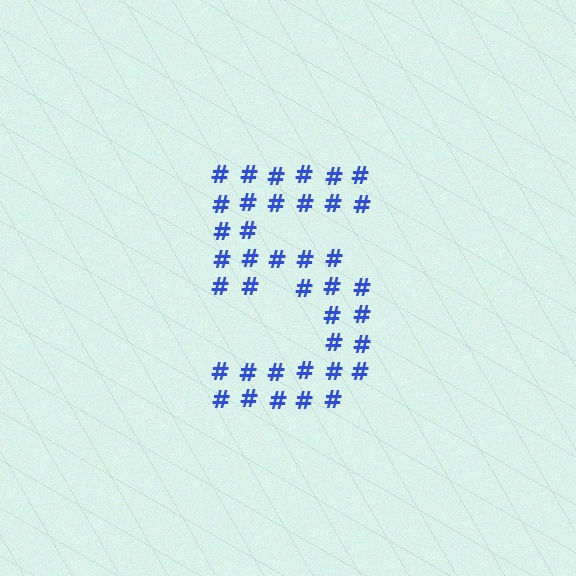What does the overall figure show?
The overall figure shows the digit 5.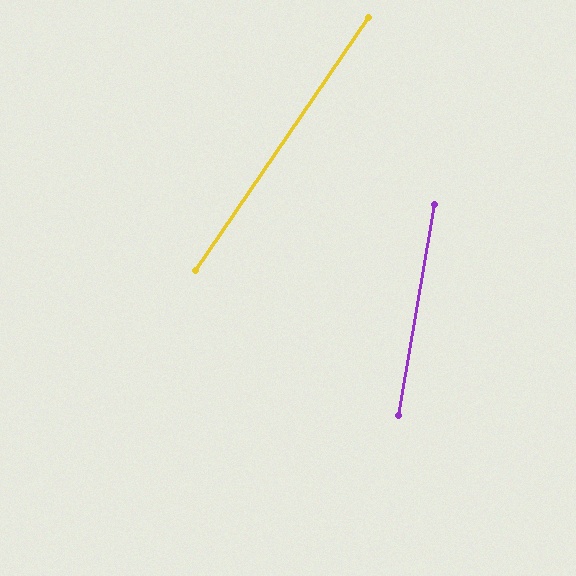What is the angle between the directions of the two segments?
Approximately 25 degrees.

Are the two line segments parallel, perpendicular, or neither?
Neither parallel nor perpendicular — they differ by about 25°.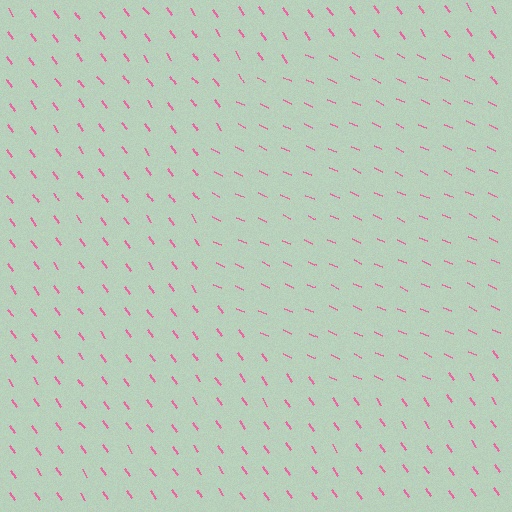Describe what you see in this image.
The image is filled with small pink line segments. A circle region in the image has lines oriented differently from the surrounding lines, creating a visible texture boundary.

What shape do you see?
I see a circle.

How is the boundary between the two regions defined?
The boundary is defined purely by a change in line orientation (approximately 31 degrees difference). All lines are the same color and thickness.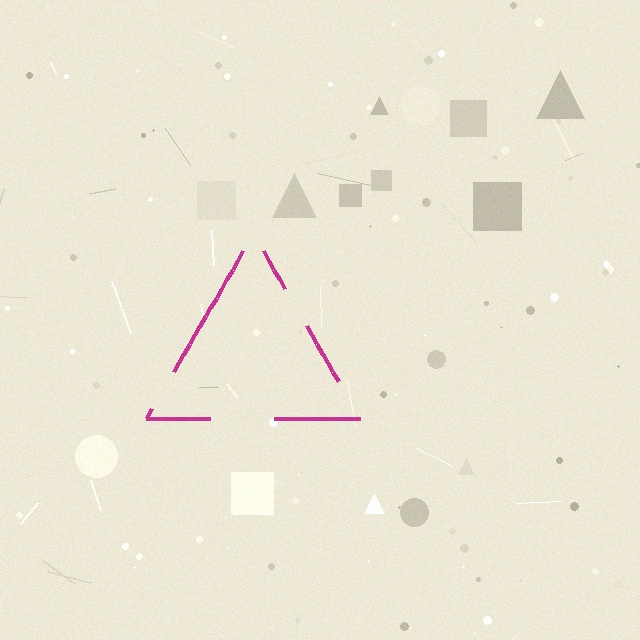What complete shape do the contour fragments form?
The contour fragments form a triangle.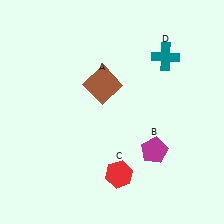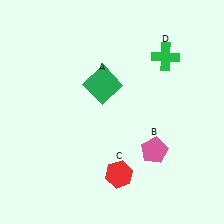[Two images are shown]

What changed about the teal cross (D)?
In Image 1, D is teal. In Image 2, it changed to green.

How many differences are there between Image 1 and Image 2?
There are 3 differences between the two images.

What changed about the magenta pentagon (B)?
In Image 1, B is magenta. In Image 2, it changed to pink.